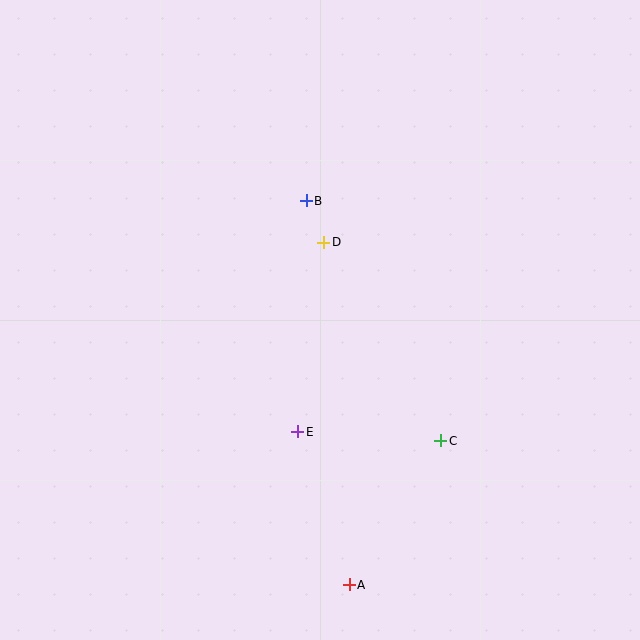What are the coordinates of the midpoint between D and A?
The midpoint between D and A is at (336, 413).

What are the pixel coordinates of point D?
Point D is at (324, 242).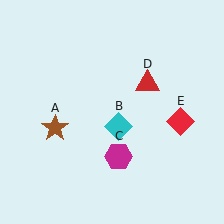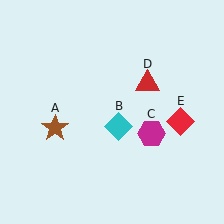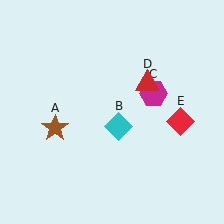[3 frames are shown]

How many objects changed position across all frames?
1 object changed position: magenta hexagon (object C).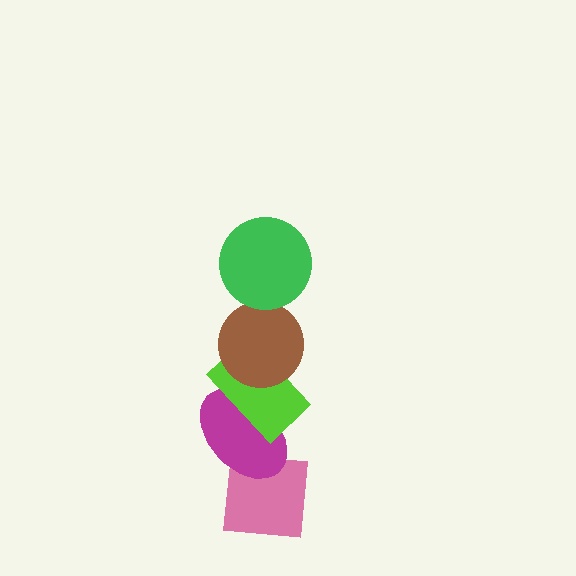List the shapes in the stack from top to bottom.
From top to bottom: the green circle, the brown circle, the lime rectangle, the magenta ellipse, the pink square.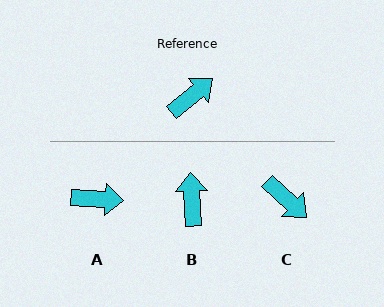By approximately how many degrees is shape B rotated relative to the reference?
Approximately 54 degrees counter-clockwise.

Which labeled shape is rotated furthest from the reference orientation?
C, about 82 degrees away.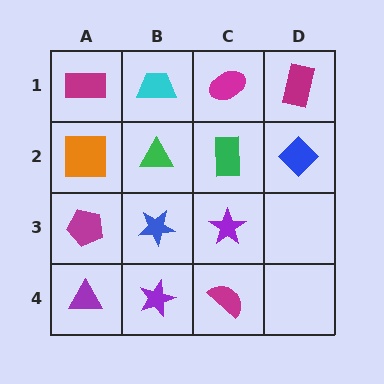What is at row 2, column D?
A blue diamond.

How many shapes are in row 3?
3 shapes.